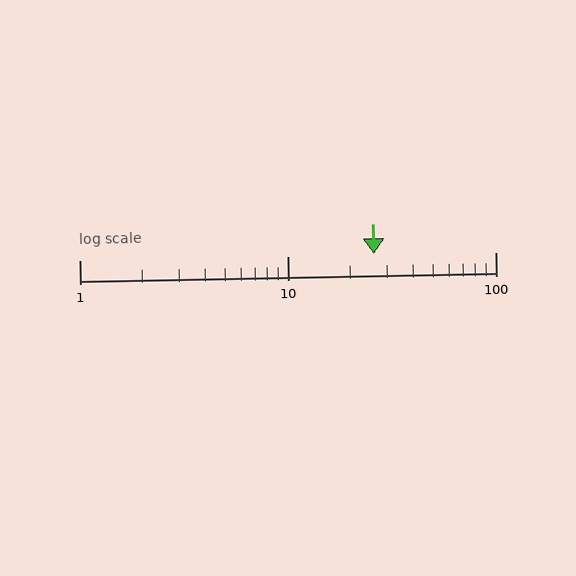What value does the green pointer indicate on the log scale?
The pointer indicates approximately 26.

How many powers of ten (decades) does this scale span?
The scale spans 2 decades, from 1 to 100.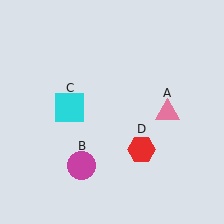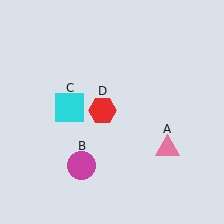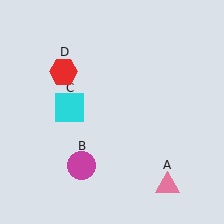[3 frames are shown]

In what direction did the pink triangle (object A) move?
The pink triangle (object A) moved down.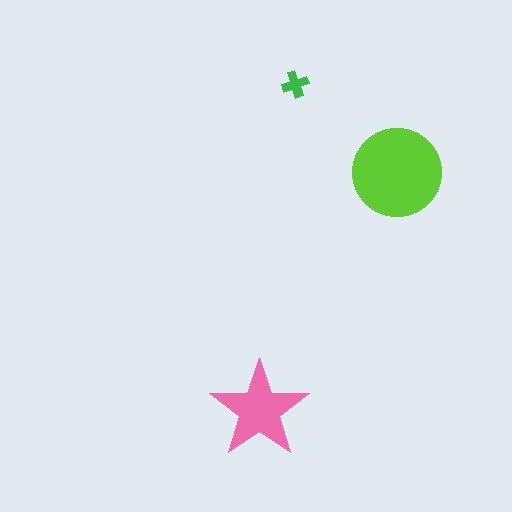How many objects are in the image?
There are 3 objects in the image.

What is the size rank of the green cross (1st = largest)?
3rd.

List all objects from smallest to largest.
The green cross, the pink star, the lime circle.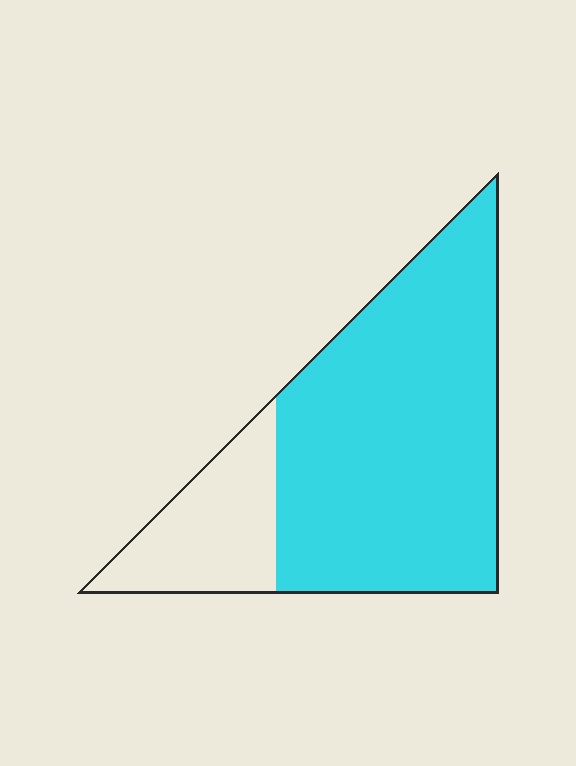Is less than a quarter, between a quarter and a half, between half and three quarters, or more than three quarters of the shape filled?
More than three quarters.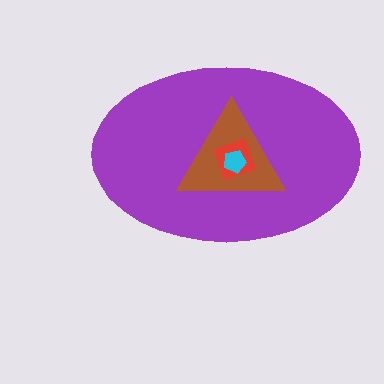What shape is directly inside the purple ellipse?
The brown triangle.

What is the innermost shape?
The cyan pentagon.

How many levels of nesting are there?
4.